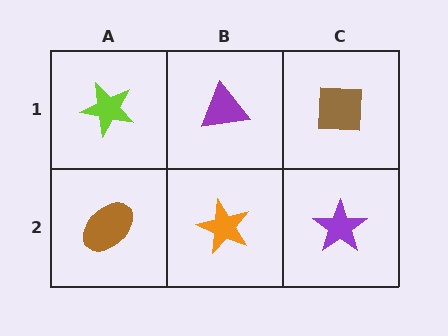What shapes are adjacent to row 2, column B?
A purple triangle (row 1, column B), a brown ellipse (row 2, column A), a purple star (row 2, column C).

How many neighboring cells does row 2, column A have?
2.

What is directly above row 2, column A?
A lime star.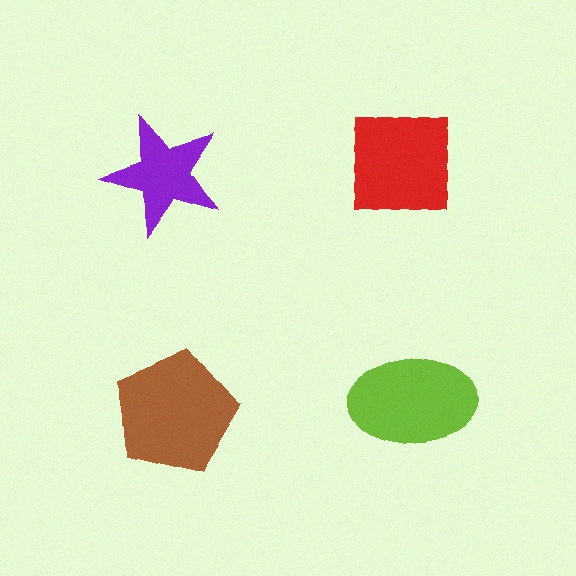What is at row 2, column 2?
A lime ellipse.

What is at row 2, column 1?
A brown pentagon.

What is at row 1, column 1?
A purple star.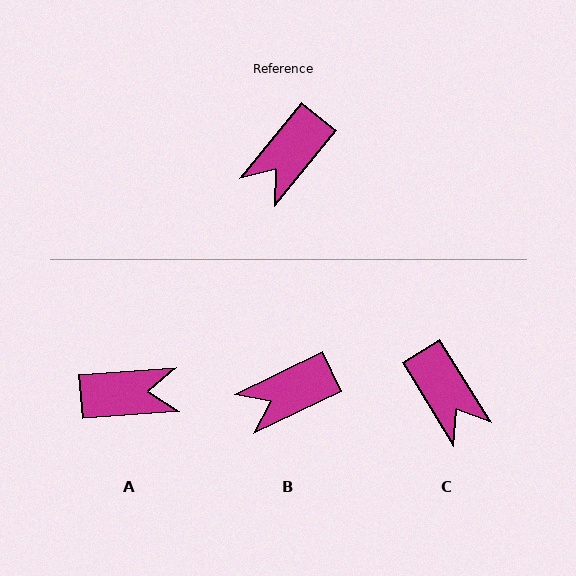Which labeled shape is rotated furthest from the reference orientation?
A, about 133 degrees away.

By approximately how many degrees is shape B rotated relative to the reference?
Approximately 25 degrees clockwise.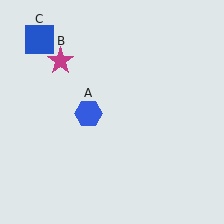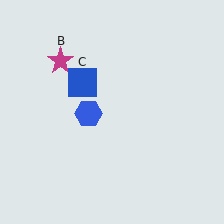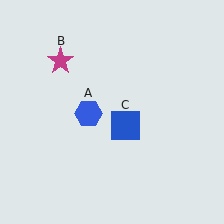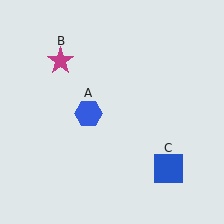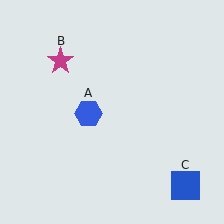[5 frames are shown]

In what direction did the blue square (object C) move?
The blue square (object C) moved down and to the right.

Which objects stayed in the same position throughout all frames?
Blue hexagon (object A) and magenta star (object B) remained stationary.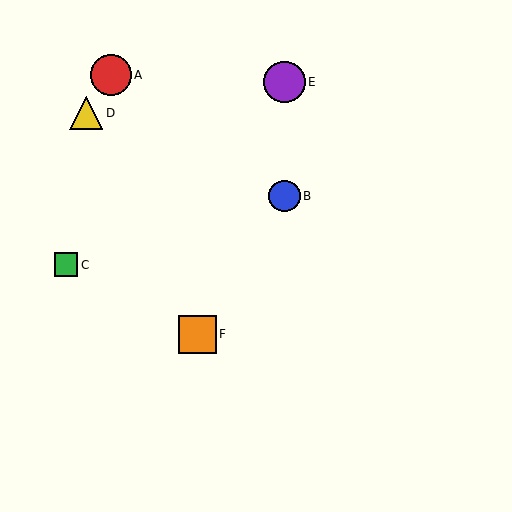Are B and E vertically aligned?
Yes, both are at x≈284.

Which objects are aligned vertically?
Objects B, E are aligned vertically.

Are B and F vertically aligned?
No, B is at x≈284 and F is at x≈197.